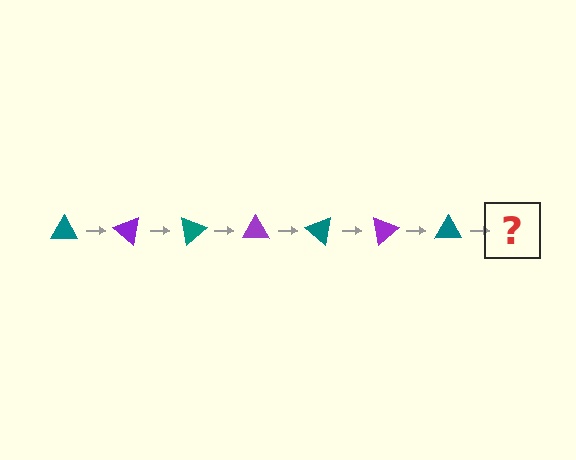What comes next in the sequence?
The next element should be a purple triangle, rotated 280 degrees from the start.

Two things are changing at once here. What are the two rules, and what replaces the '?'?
The two rules are that it rotates 40 degrees each step and the color cycles through teal and purple. The '?' should be a purple triangle, rotated 280 degrees from the start.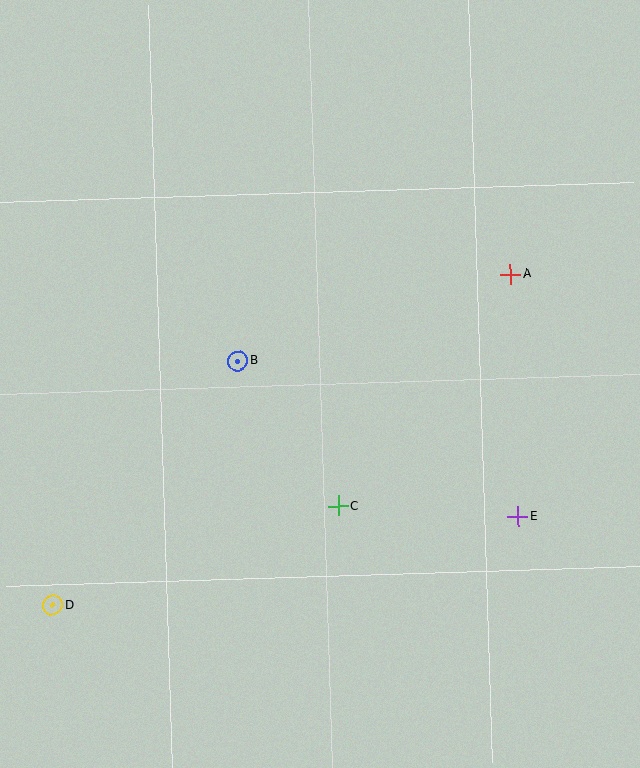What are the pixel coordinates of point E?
Point E is at (518, 517).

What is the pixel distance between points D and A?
The distance between D and A is 565 pixels.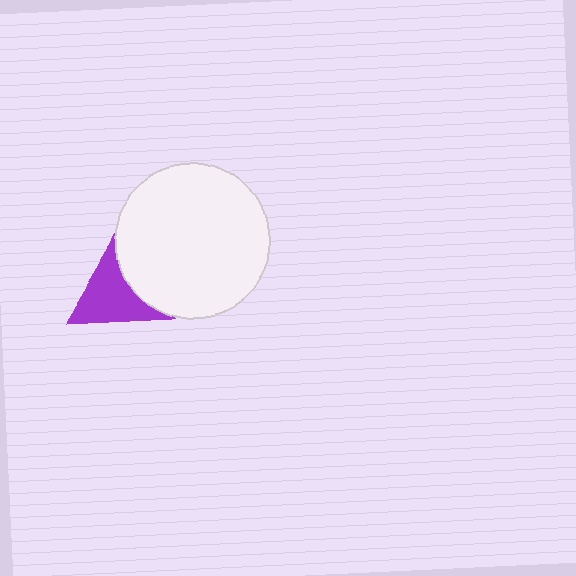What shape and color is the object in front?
The object in front is a white circle.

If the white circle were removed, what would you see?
You would see the complete purple triangle.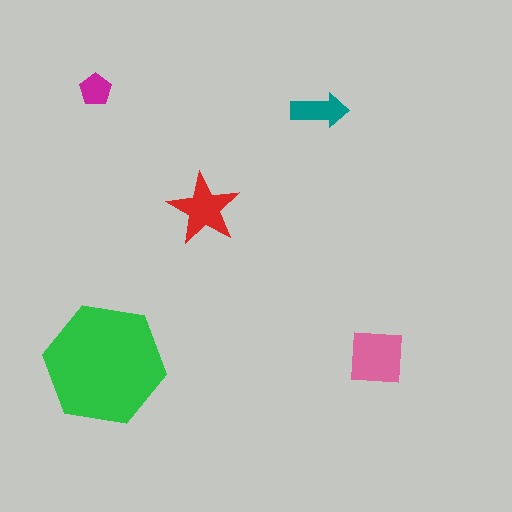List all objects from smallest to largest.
The magenta pentagon, the teal arrow, the red star, the pink square, the green hexagon.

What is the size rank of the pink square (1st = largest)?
2nd.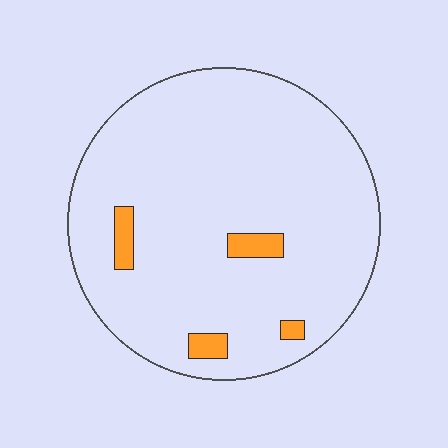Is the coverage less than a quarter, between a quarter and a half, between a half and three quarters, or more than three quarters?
Less than a quarter.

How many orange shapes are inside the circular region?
4.